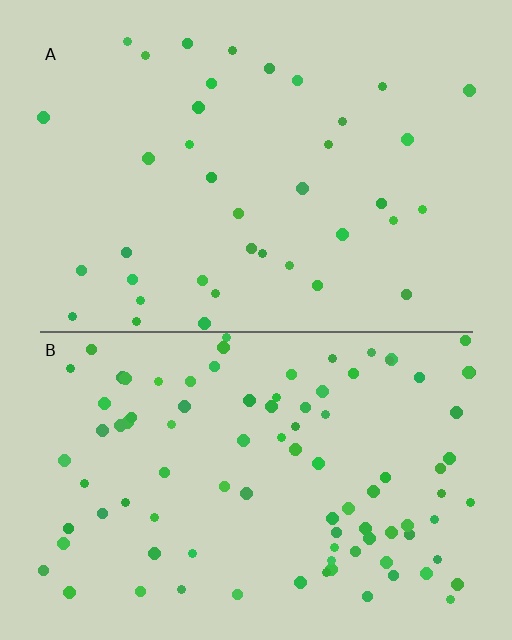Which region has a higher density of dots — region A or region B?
B (the bottom).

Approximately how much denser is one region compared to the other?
Approximately 2.5× — region B over region A.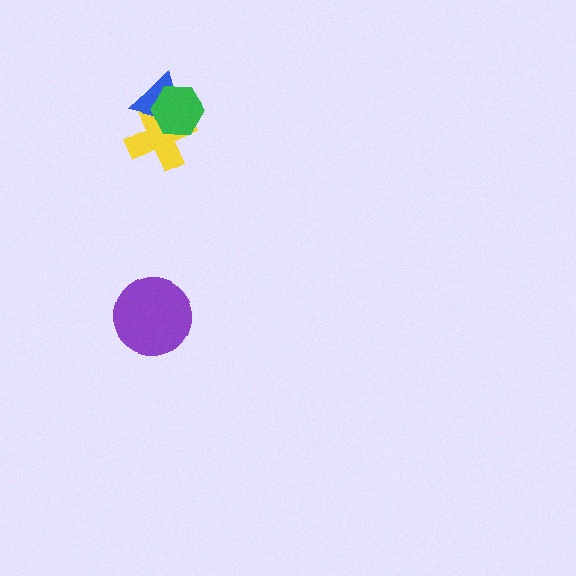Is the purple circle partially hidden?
No, no other shape covers it.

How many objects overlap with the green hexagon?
2 objects overlap with the green hexagon.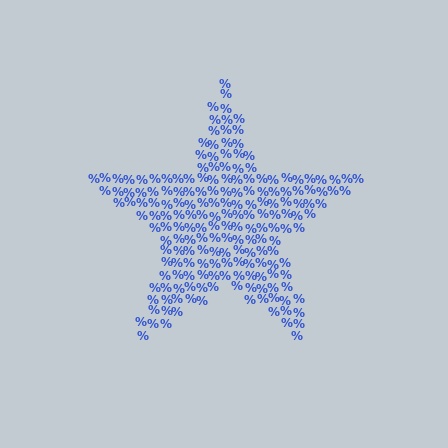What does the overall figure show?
The overall figure shows a star.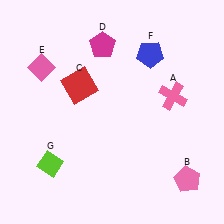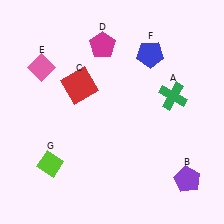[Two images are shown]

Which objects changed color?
A changed from pink to green. B changed from pink to purple.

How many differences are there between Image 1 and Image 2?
There are 2 differences between the two images.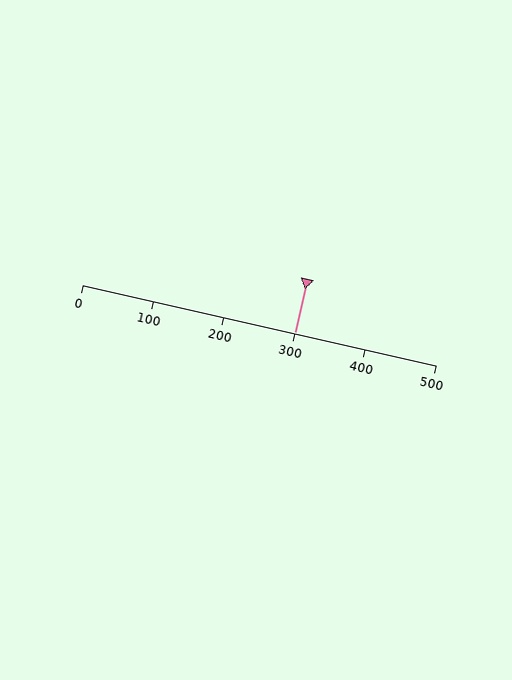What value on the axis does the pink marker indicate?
The marker indicates approximately 300.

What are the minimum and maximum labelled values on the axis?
The axis runs from 0 to 500.